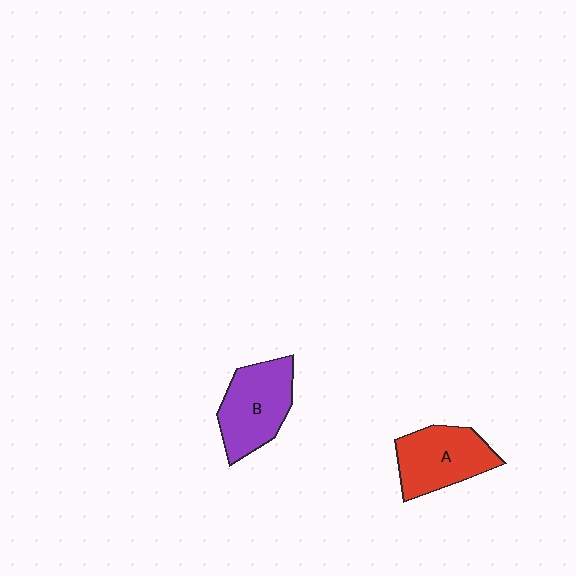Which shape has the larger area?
Shape B (purple).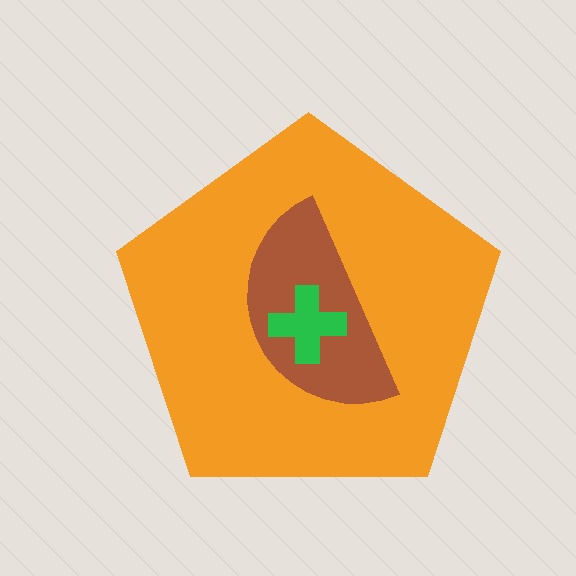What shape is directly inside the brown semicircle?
The green cross.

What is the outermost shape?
The orange pentagon.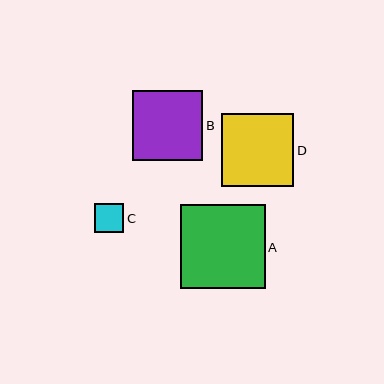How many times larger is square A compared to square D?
Square A is approximately 1.2 times the size of square D.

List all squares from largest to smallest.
From largest to smallest: A, D, B, C.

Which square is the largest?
Square A is the largest with a size of approximately 85 pixels.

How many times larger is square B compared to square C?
Square B is approximately 2.4 times the size of square C.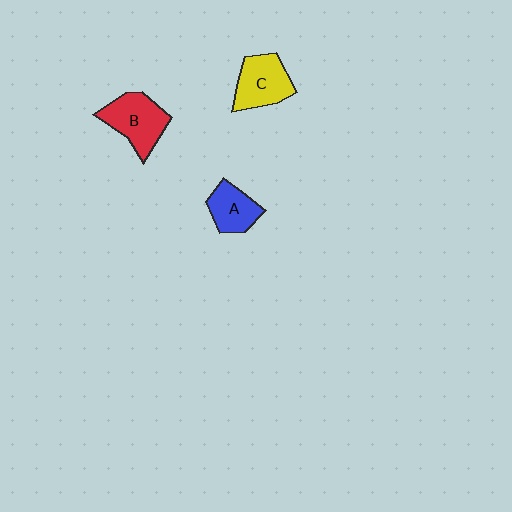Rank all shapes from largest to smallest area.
From largest to smallest: B (red), C (yellow), A (blue).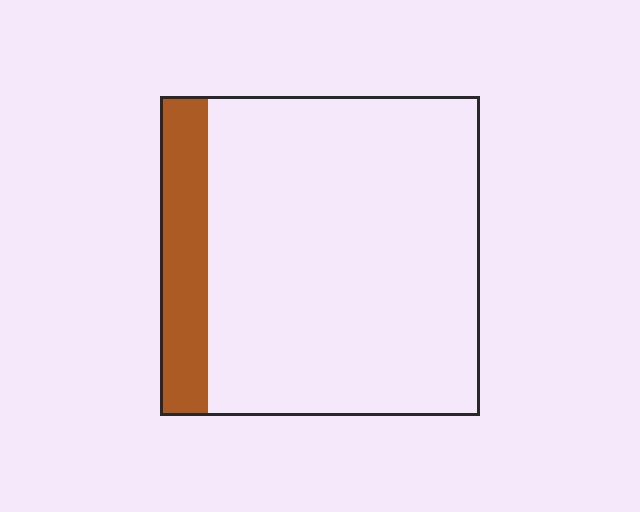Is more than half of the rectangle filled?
No.